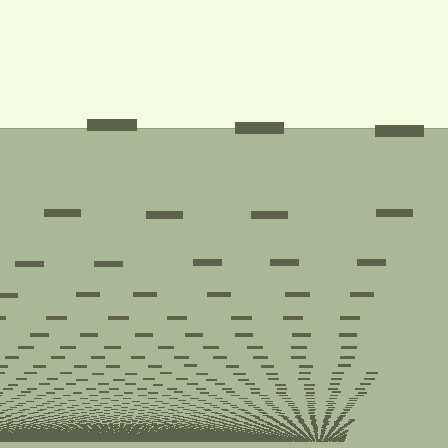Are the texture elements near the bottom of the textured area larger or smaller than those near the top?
Smaller. The gradient is inverted — elements near the bottom are smaller and denser.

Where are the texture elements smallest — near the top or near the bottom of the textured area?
Near the bottom.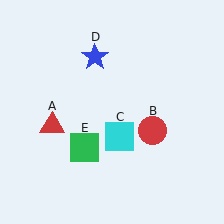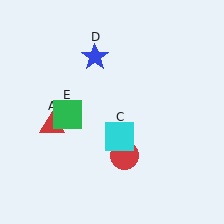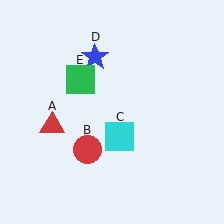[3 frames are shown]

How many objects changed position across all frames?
2 objects changed position: red circle (object B), green square (object E).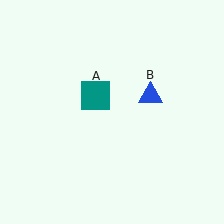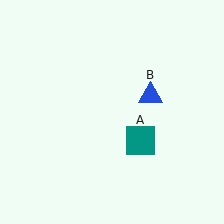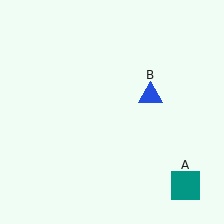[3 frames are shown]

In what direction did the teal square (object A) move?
The teal square (object A) moved down and to the right.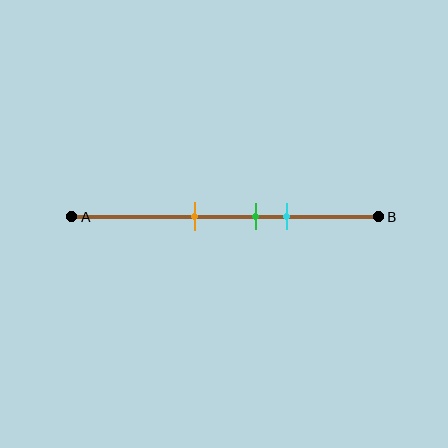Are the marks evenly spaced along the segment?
Yes, the marks are approximately evenly spaced.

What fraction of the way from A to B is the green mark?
The green mark is approximately 60% (0.6) of the way from A to B.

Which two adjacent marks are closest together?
The green and cyan marks are the closest adjacent pair.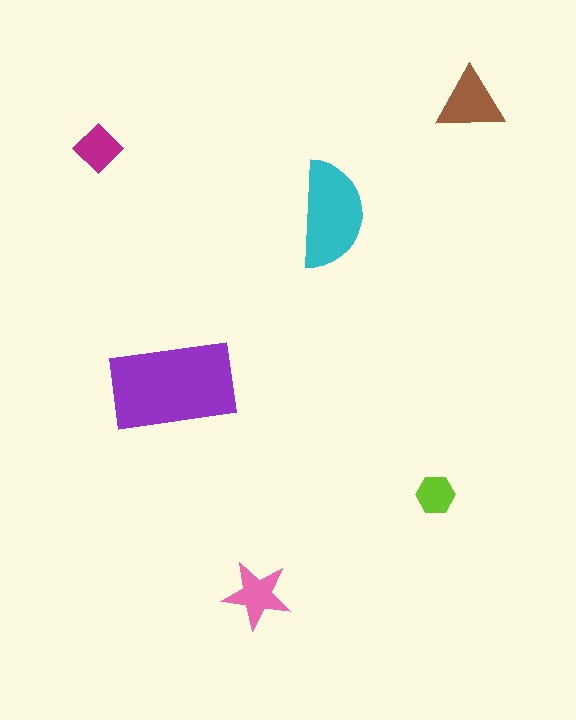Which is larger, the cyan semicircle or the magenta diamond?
The cyan semicircle.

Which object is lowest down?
The pink star is bottommost.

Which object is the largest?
The purple rectangle.